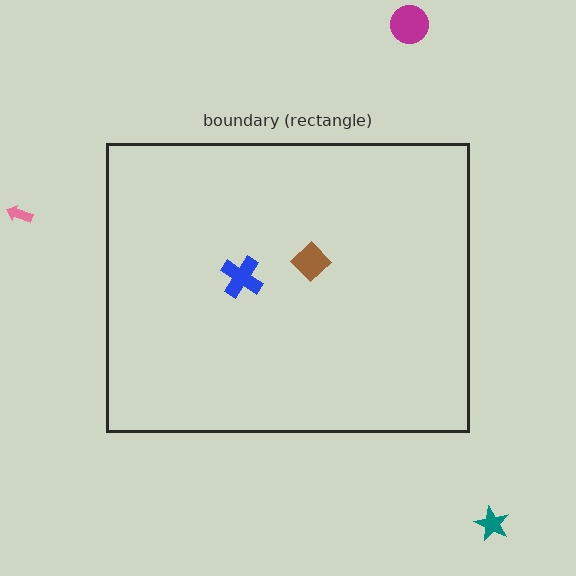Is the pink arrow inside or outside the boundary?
Outside.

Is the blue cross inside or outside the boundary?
Inside.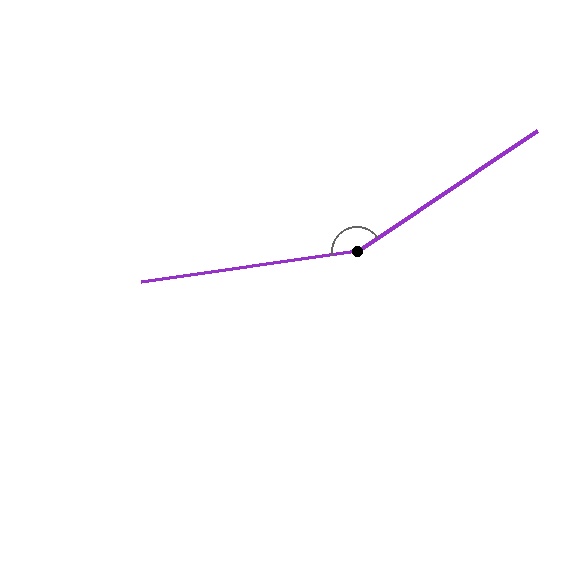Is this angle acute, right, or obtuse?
It is obtuse.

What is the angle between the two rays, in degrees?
Approximately 154 degrees.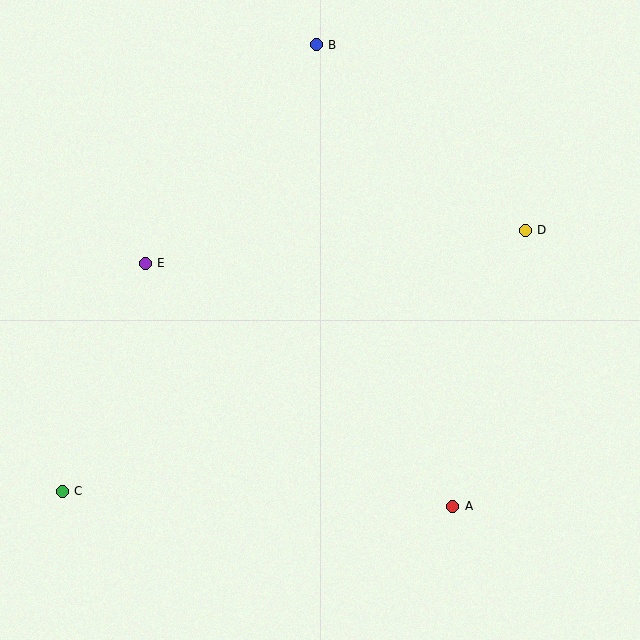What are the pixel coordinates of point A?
Point A is at (453, 506).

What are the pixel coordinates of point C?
Point C is at (62, 491).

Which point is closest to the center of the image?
Point E at (145, 263) is closest to the center.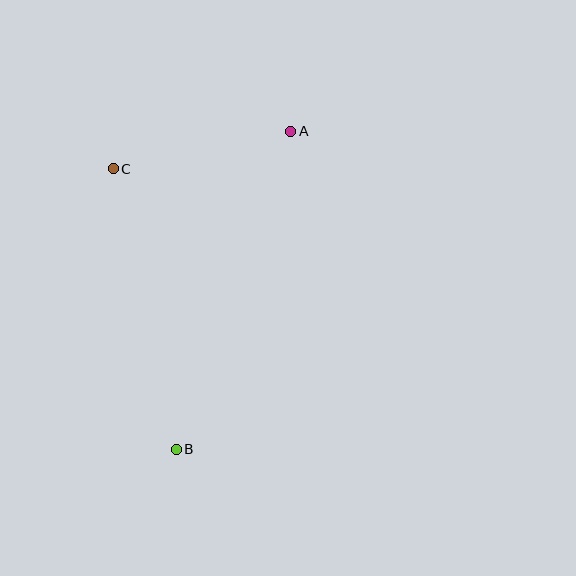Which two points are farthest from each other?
Points A and B are farthest from each other.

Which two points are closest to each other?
Points A and C are closest to each other.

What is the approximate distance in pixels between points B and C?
The distance between B and C is approximately 287 pixels.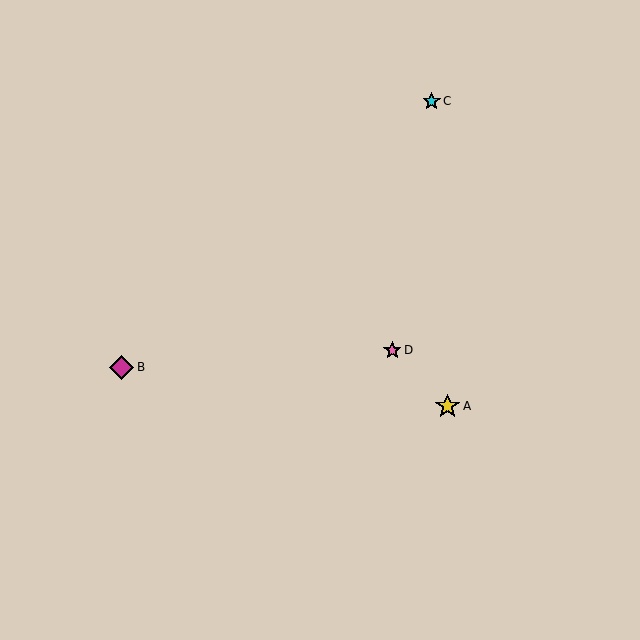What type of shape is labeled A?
Shape A is a yellow star.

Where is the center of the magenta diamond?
The center of the magenta diamond is at (121, 367).